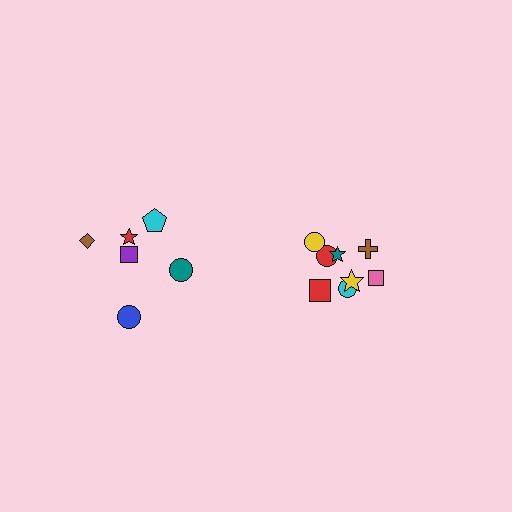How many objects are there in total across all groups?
There are 14 objects.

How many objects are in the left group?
There are 6 objects.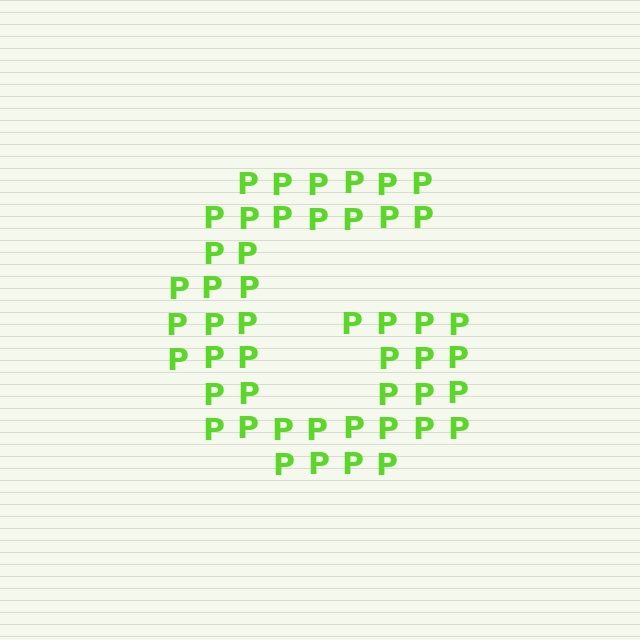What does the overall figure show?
The overall figure shows the letter G.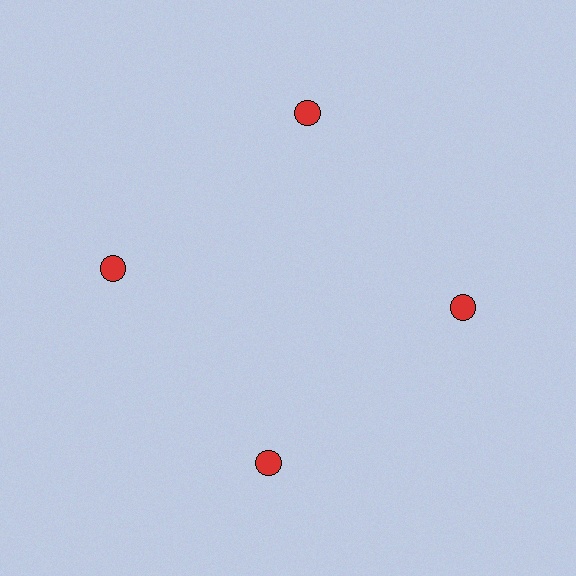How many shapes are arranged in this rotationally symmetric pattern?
There are 4 shapes, arranged in 4 groups of 1.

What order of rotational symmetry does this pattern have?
This pattern has 4-fold rotational symmetry.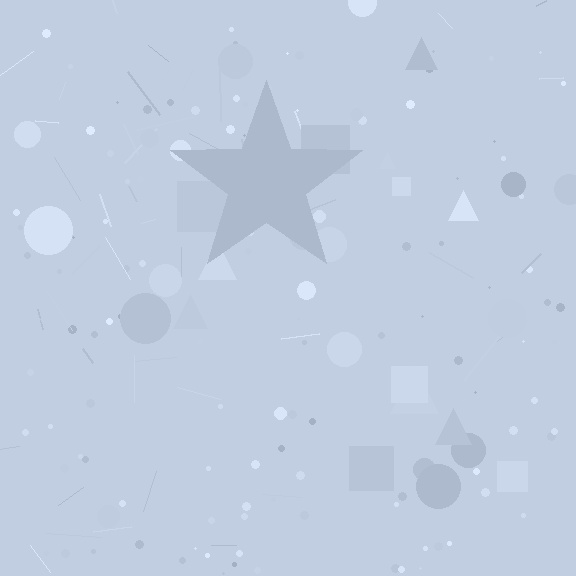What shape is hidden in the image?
A star is hidden in the image.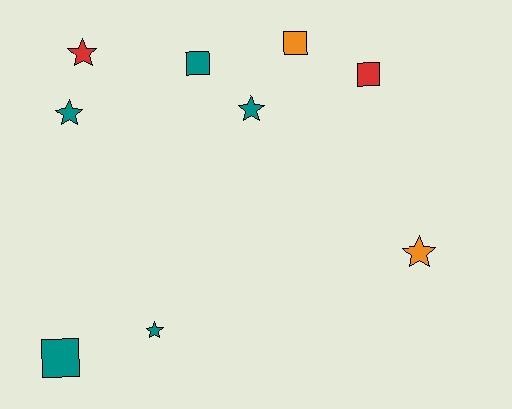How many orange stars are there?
There is 1 orange star.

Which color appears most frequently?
Teal, with 5 objects.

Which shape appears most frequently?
Star, with 5 objects.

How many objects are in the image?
There are 9 objects.